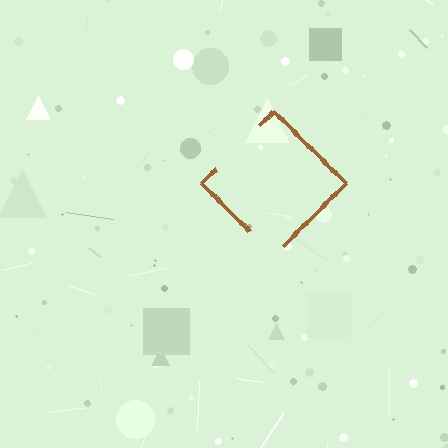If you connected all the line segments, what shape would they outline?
They would outline a diamond.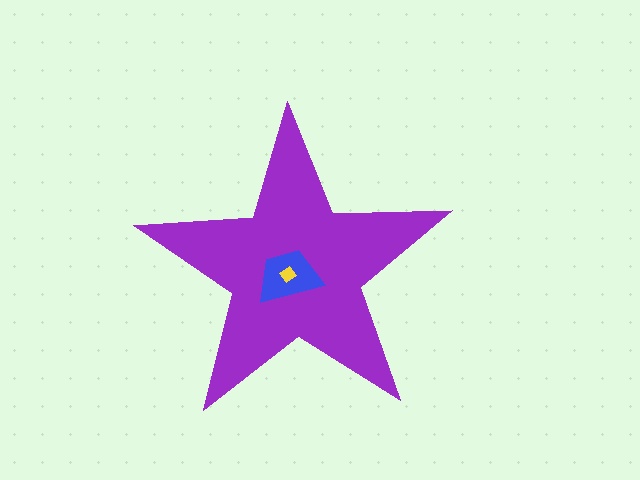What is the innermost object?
The yellow diamond.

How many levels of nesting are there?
3.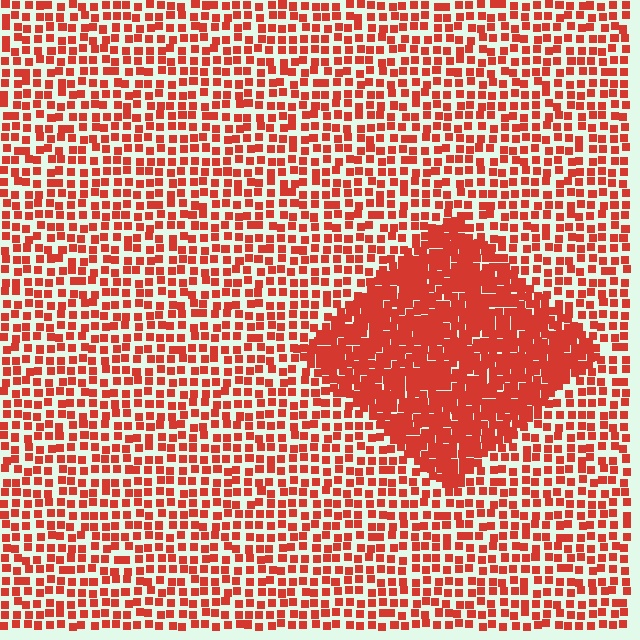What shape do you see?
I see a diamond.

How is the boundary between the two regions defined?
The boundary is defined by a change in element density (approximately 2.2x ratio). All elements are the same color, size, and shape.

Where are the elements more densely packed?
The elements are more densely packed inside the diamond boundary.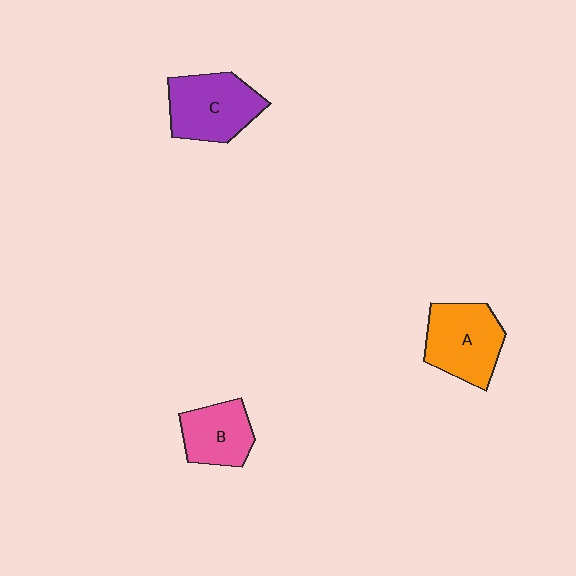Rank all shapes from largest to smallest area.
From largest to smallest: C (purple), A (orange), B (pink).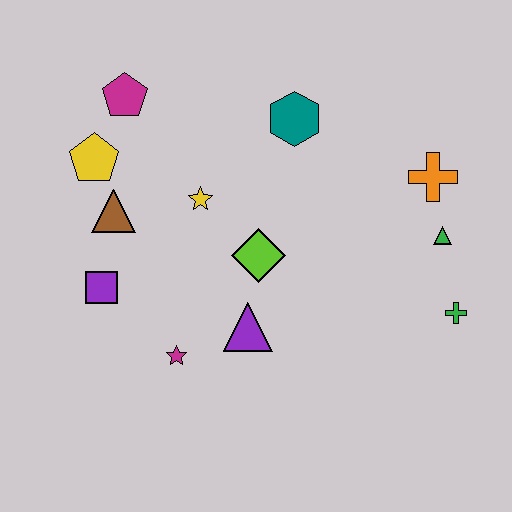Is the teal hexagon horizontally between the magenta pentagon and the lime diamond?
No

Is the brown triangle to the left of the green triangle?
Yes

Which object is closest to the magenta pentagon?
The yellow pentagon is closest to the magenta pentagon.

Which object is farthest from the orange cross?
The purple square is farthest from the orange cross.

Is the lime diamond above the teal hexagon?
No